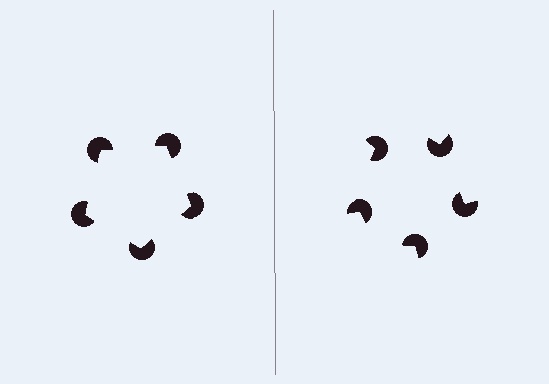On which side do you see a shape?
An illusory pentagon appears on the left side. On the right side the wedge cuts are rotated, so no coherent shape forms.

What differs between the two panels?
The pac-man discs are positioned identically on both sides; only the wedge orientations differ. On the left they align to a pentagon; on the right they are misaligned.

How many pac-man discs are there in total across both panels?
10 — 5 on each side.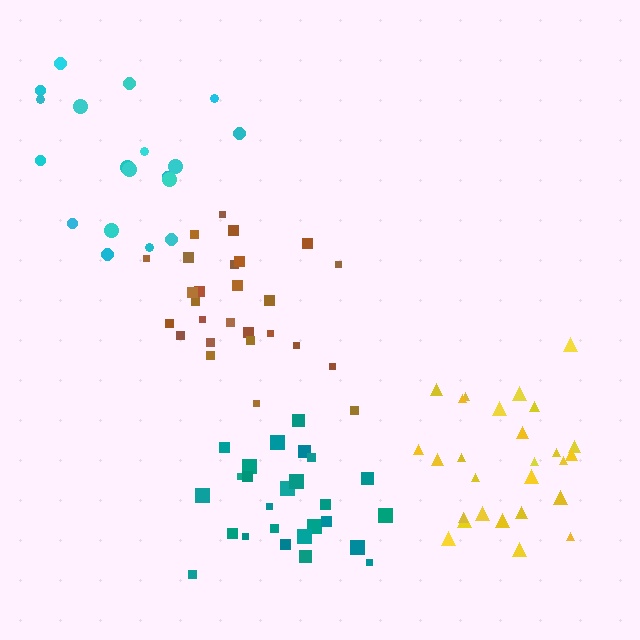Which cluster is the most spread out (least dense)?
Cyan.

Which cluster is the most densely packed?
Brown.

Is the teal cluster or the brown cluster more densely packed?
Brown.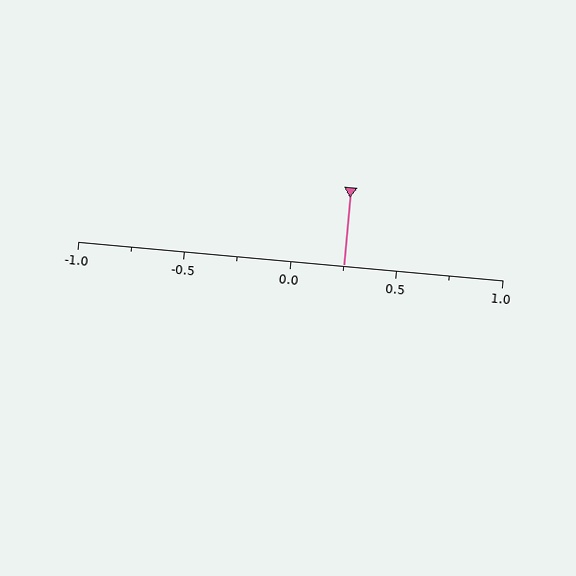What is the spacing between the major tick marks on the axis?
The major ticks are spaced 0.5 apart.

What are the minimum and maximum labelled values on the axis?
The axis runs from -1.0 to 1.0.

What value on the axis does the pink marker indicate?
The marker indicates approximately 0.25.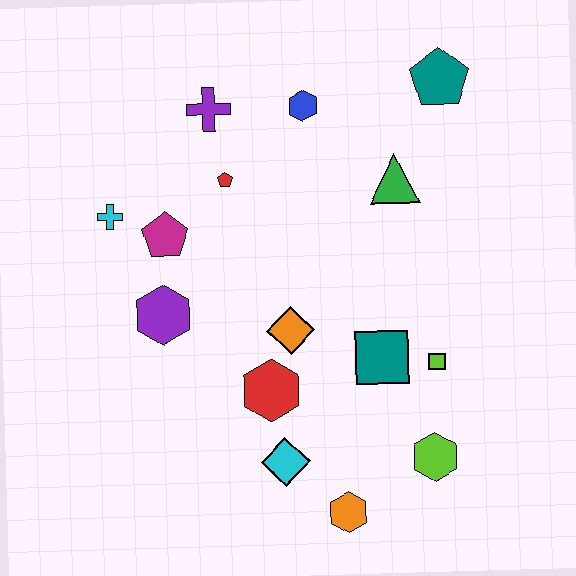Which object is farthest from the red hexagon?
The teal pentagon is farthest from the red hexagon.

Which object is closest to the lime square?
The teal square is closest to the lime square.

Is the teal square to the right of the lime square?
No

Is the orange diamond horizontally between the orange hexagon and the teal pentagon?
No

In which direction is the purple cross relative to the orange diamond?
The purple cross is above the orange diamond.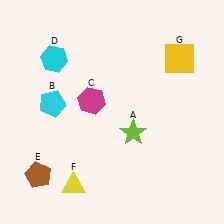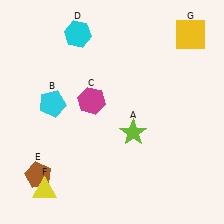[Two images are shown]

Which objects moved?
The objects that moved are: the cyan hexagon (D), the yellow triangle (F), the yellow square (G).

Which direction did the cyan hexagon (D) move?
The cyan hexagon (D) moved up.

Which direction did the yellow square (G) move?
The yellow square (G) moved up.